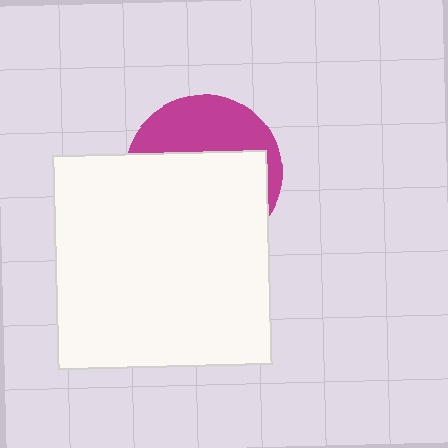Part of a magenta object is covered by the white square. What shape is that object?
It is a circle.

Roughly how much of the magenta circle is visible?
A small part of it is visible (roughly 37%).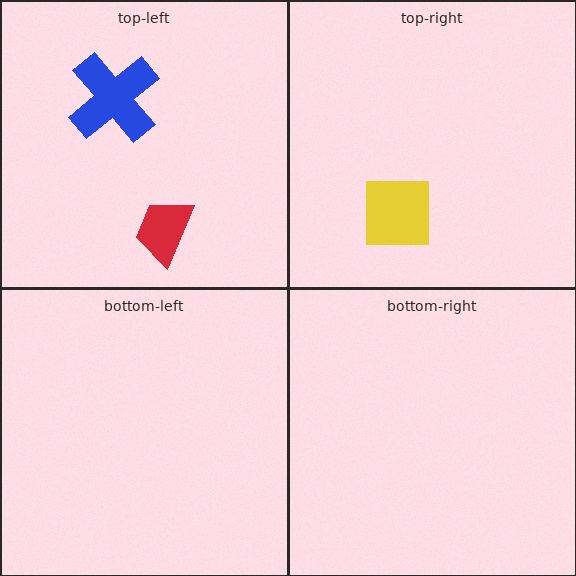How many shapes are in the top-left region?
2.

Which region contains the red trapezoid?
The top-left region.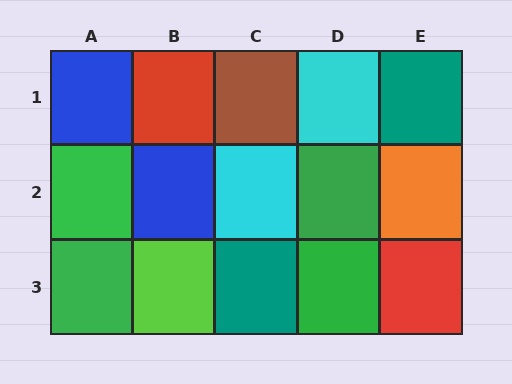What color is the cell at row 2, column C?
Cyan.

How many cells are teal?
2 cells are teal.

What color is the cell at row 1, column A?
Blue.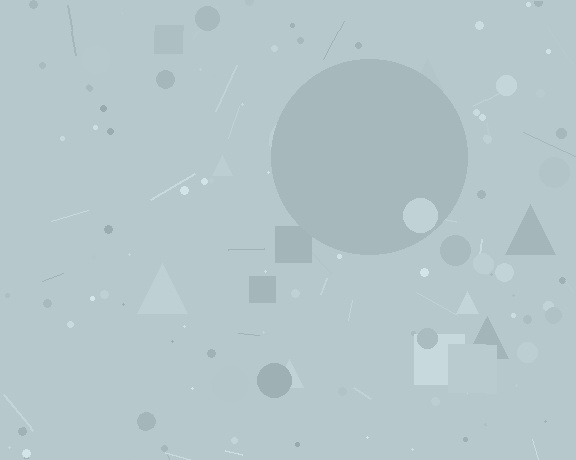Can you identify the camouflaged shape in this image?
The camouflaged shape is a circle.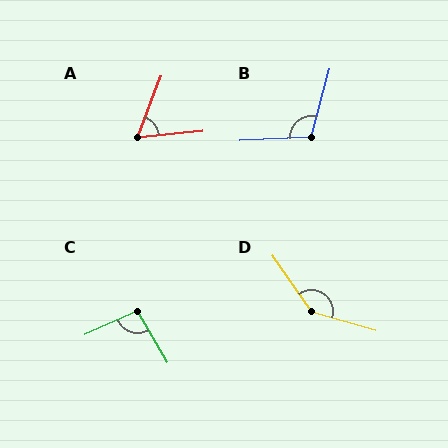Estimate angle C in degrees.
Approximately 96 degrees.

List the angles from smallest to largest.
A (63°), C (96°), B (108°), D (141°).